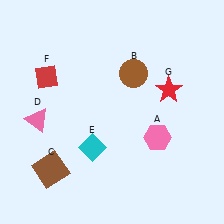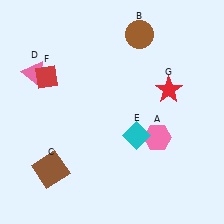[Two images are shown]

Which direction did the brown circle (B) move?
The brown circle (B) moved up.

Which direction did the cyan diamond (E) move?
The cyan diamond (E) moved right.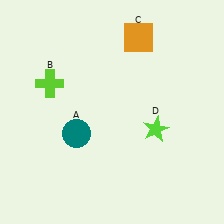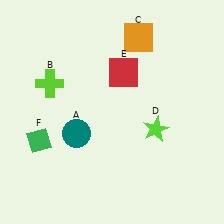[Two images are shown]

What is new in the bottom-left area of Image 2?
A green diamond (F) was added in the bottom-left area of Image 2.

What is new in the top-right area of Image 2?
A red square (E) was added in the top-right area of Image 2.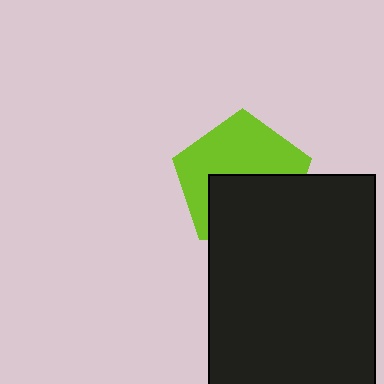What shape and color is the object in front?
The object in front is a black rectangle.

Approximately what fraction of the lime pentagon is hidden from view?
Roughly 46% of the lime pentagon is hidden behind the black rectangle.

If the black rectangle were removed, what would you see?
You would see the complete lime pentagon.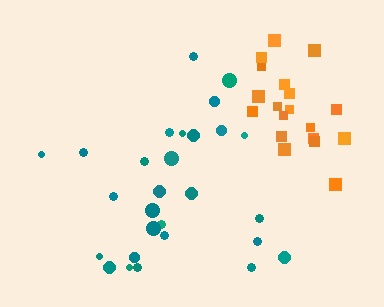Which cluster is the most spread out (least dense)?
Teal.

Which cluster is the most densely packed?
Orange.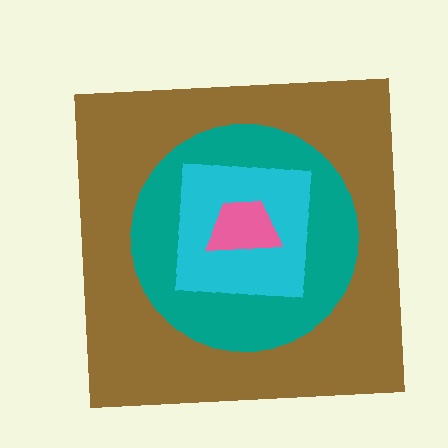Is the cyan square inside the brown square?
Yes.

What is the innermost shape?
The pink trapezoid.